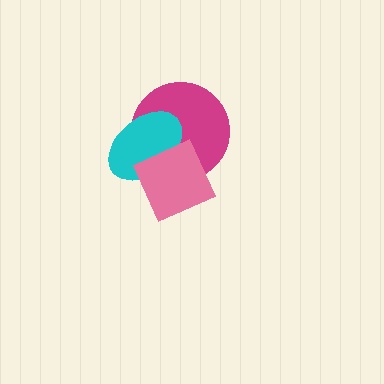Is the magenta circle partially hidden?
Yes, it is partially covered by another shape.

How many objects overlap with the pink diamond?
2 objects overlap with the pink diamond.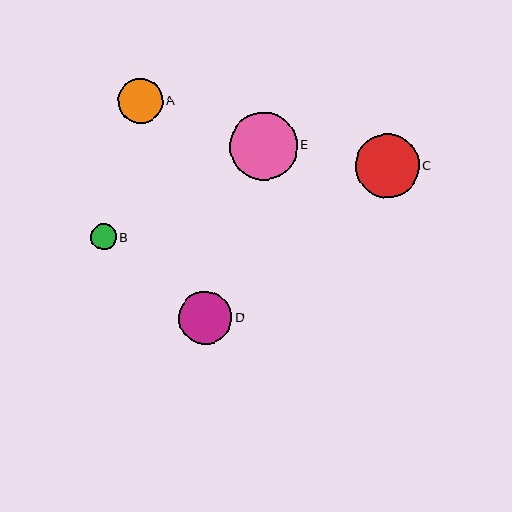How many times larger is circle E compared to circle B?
Circle E is approximately 2.6 times the size of circle B.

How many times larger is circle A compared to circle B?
Circle A is approximately 1.7 times the size of circle B.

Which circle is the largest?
Circle E is the largest with a size of approximately 68 pixels.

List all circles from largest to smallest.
From largest to smallest: E, C, D, A, B.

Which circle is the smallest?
Circle B is the smallest with a size of approximately 26 pixels.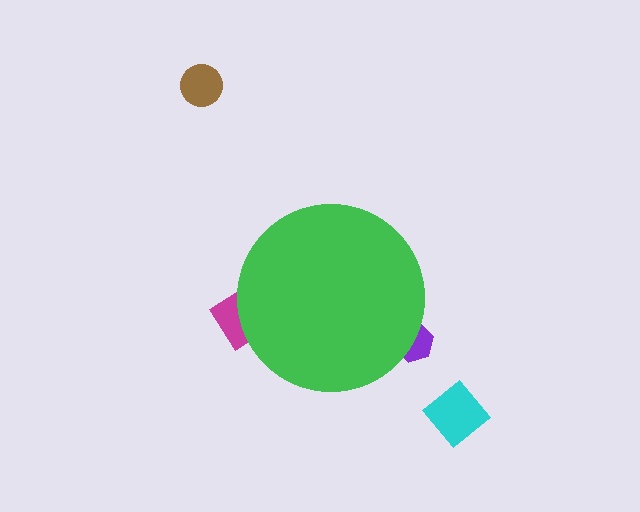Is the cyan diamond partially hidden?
No, the cyan diamond is fully visible.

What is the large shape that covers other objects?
A green circle.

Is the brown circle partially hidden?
No, the brown circle is fully visible.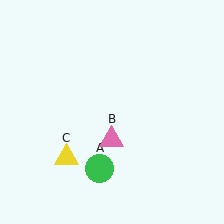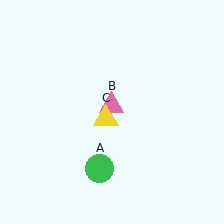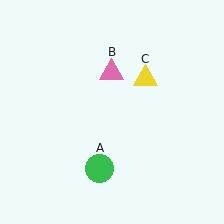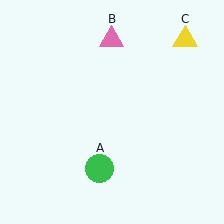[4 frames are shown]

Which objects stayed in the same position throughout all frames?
Green circle (object A) remained stationary.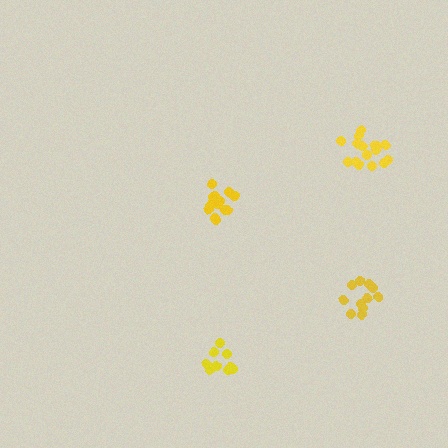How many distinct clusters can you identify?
There are 4 distinct clusters.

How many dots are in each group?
Group 1: 16 dots, Group 2: 11 dots, Group 3: 16 dots, Group 4: 10 dots (53 total).